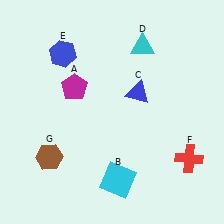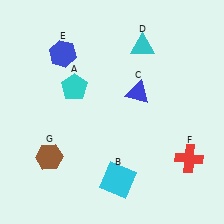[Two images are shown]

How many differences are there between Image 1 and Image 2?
There is 1 difference between the two images.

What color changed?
The pentagon (A) changed from magenta in Image 1 to cyan in Image 2.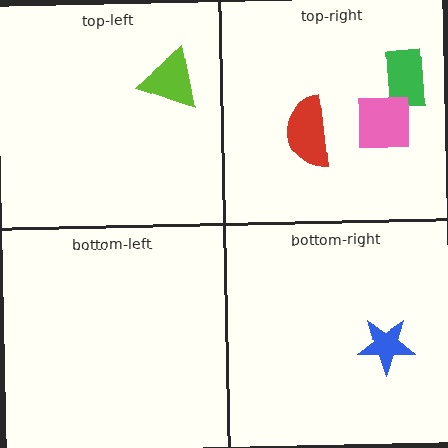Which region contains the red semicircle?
The top-right region.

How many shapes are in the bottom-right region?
1.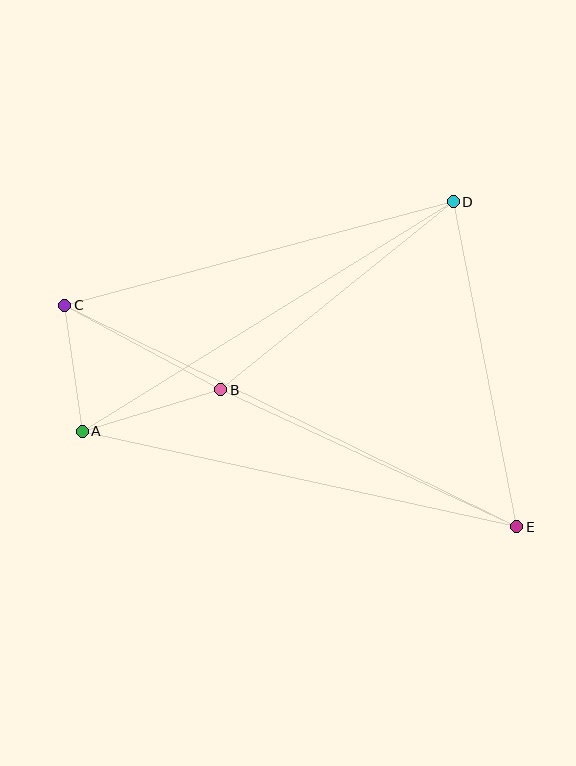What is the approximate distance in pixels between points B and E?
The distance between B and E is approximately 326 pixels.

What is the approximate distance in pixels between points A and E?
The distance between A and E is approximately 445 pixels.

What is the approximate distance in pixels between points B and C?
The distance between B and C is approximately 177 pixels.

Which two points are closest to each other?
Points A and C are closest to each other.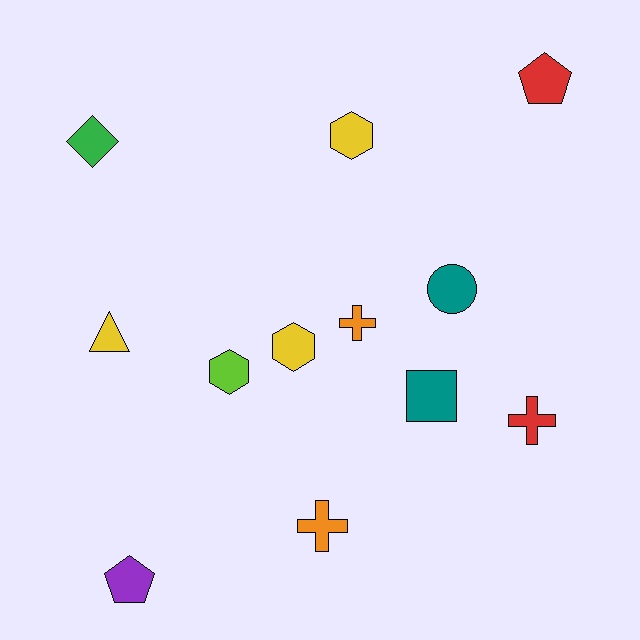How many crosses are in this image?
There are 3 crosses.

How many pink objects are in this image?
There are no pink objects.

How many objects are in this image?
There are 12 objects.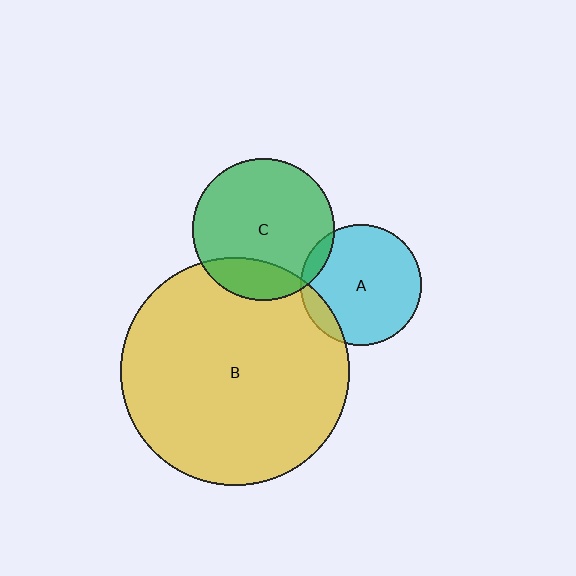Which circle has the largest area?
Circle B (yellow).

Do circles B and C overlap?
Yes.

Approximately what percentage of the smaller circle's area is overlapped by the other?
Approximately 20%.